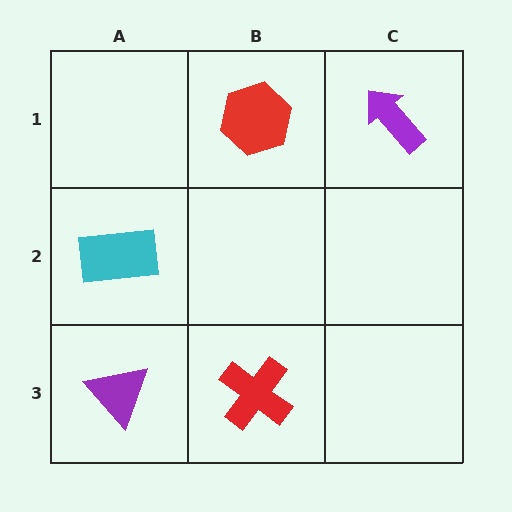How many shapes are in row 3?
2 shapes.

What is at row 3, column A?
A purple triangle.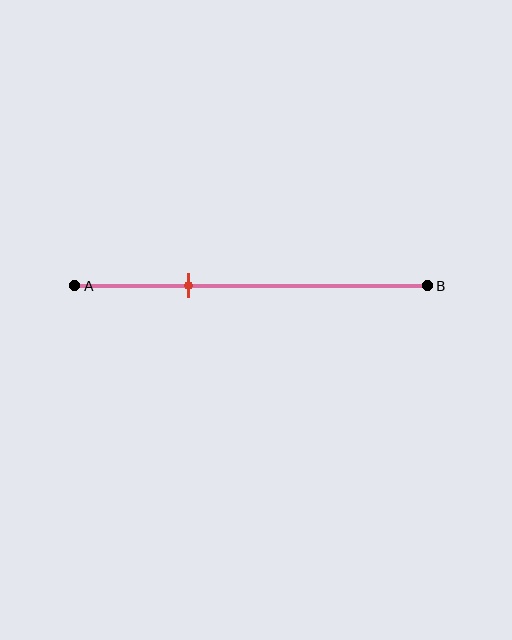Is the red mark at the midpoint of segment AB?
No, the mark is at about 30% from A, not at the 50% midpoint.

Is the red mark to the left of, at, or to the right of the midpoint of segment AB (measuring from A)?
The red mark is to the left of the midpoint of segment AB.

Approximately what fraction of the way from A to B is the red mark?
The red mark is approximately 30% of the way from A to B.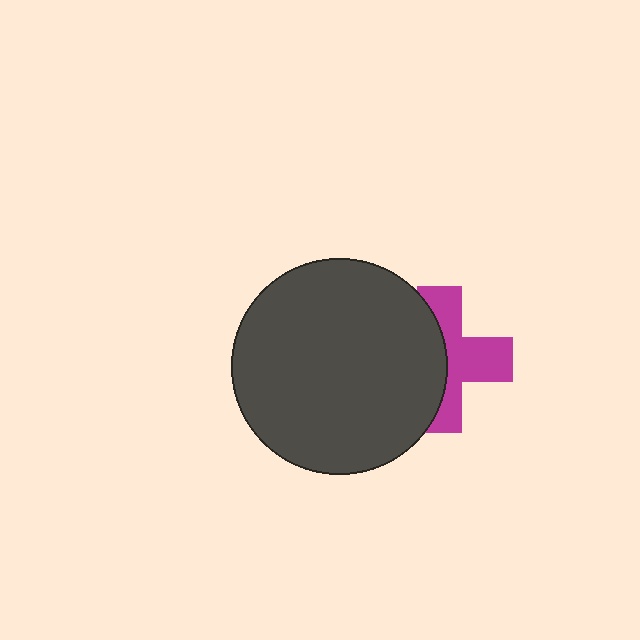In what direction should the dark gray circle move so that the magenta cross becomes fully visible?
The dark gray circle should move left. That is the shortest direction to clear the overlap and leave the magenta cross fully visible.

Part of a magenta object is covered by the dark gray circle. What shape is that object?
It is a cross.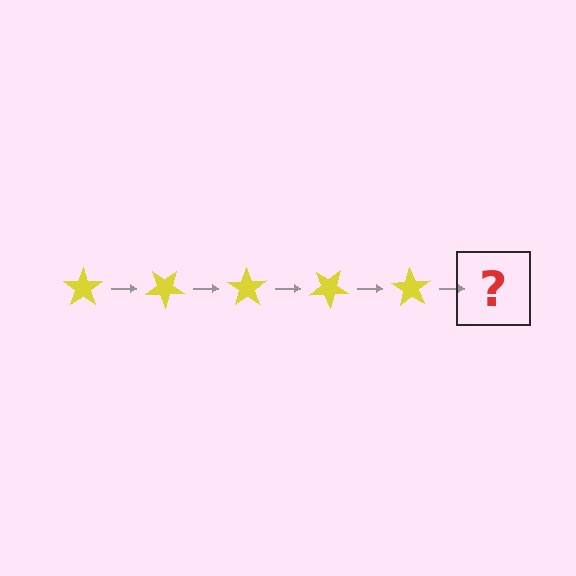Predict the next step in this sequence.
The next step is a yellow star rotated 175 degrees.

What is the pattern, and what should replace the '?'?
The pattern is that the star rotates 35 degrees each step. The '?' should be a yellow star rotated 175 degrees.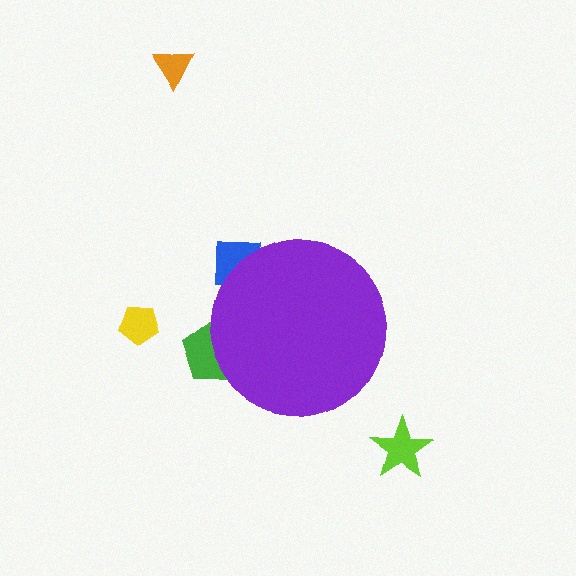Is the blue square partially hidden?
Yes, the blue square is partially hidden behind the purple circle.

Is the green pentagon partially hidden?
Yes, the green pentagon is partially hidden behind the purple circle.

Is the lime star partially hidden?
No, the lime star is fully visible.